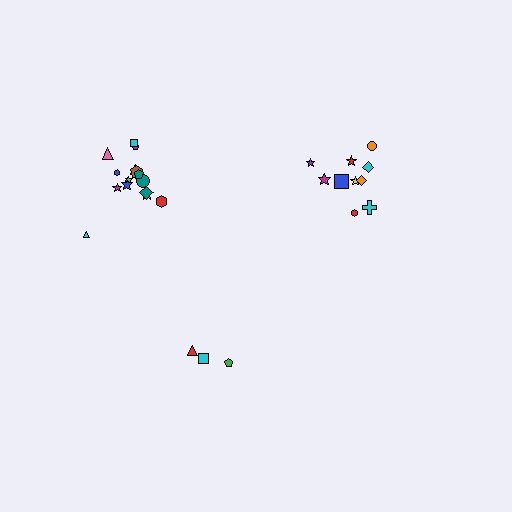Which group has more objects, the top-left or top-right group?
The top-left group.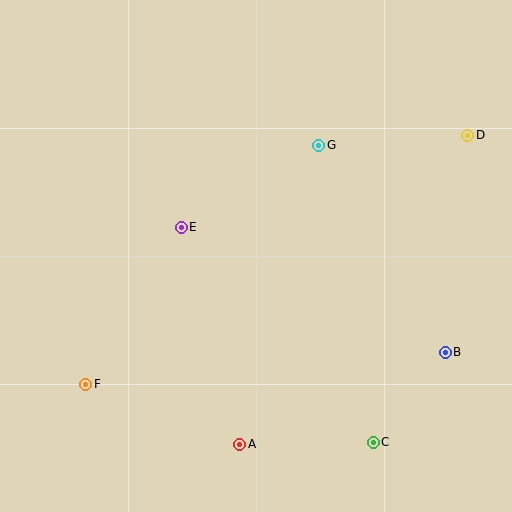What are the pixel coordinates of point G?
Point G is at (319, 145).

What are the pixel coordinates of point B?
Point B is at (445, 352).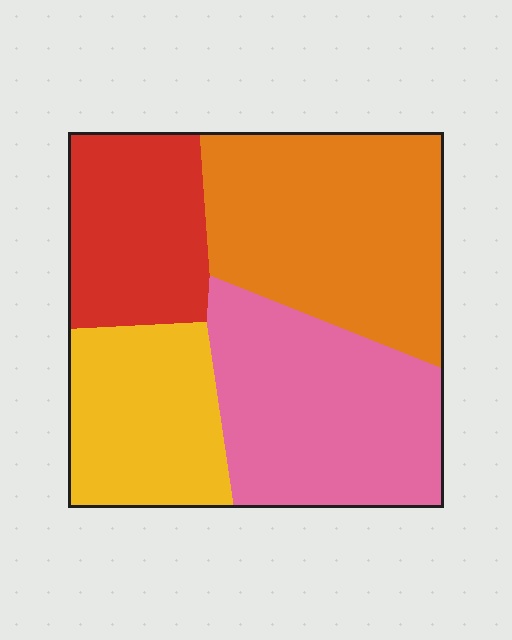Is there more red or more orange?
Orange.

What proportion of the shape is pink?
Pink takes up about one third (1/3) of the shape.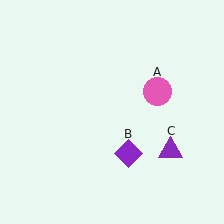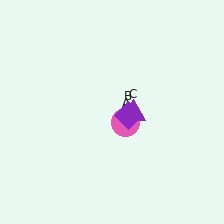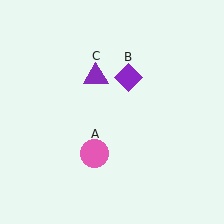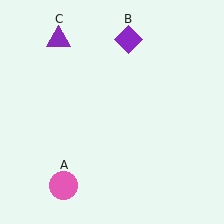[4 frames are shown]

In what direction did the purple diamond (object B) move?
The purple diamond (object B) moved up.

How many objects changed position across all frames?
3 objects changed position: pink circle (object A), purple diamond (object B), purple triangle (object C).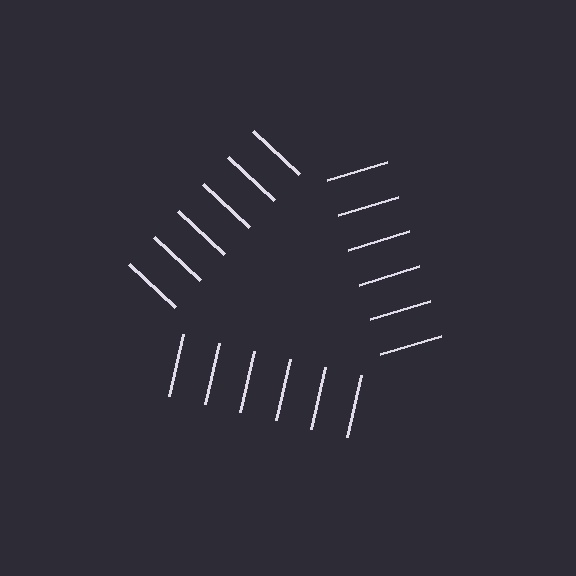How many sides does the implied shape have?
3 sides — the line-ends trace a triangle.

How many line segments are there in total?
18 — 6 along each of the 3 edges.